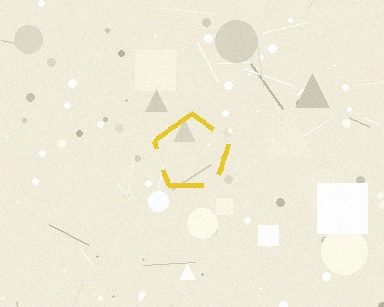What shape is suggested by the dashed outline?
The dashed outline suggests a pentagon.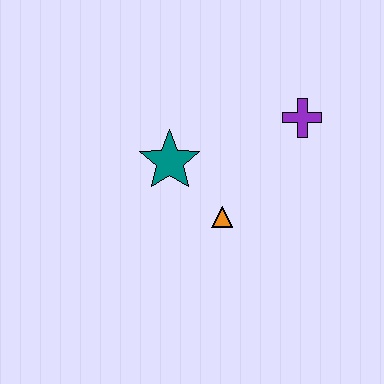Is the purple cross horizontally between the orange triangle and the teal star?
No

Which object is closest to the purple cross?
The orange triangle is closest to the purple cross.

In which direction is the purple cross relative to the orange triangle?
The purple cross is above the orange triangle.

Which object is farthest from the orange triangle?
The purple cross is farthest from the orange triangle.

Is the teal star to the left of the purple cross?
Yes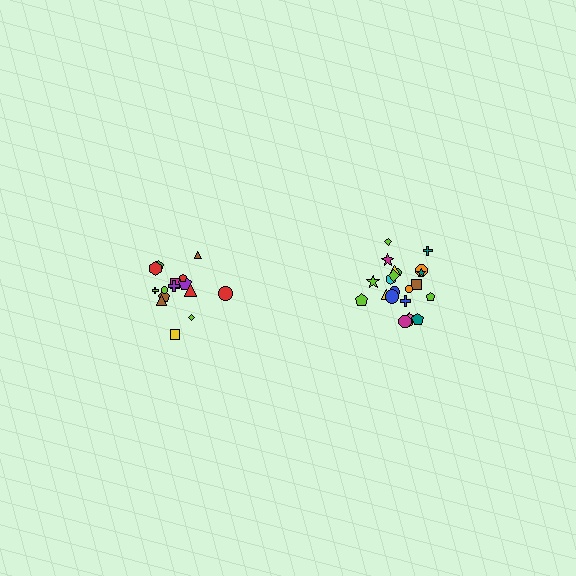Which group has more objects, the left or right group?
The right group.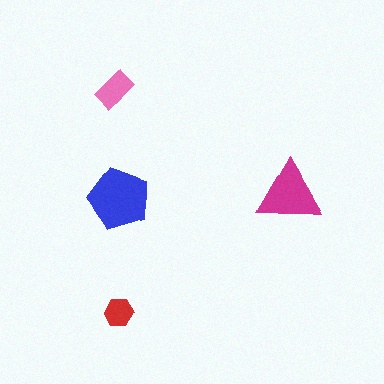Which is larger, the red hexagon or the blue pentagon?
The blue pentagon.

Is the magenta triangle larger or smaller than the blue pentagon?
Smaller.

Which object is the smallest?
The red hexagon.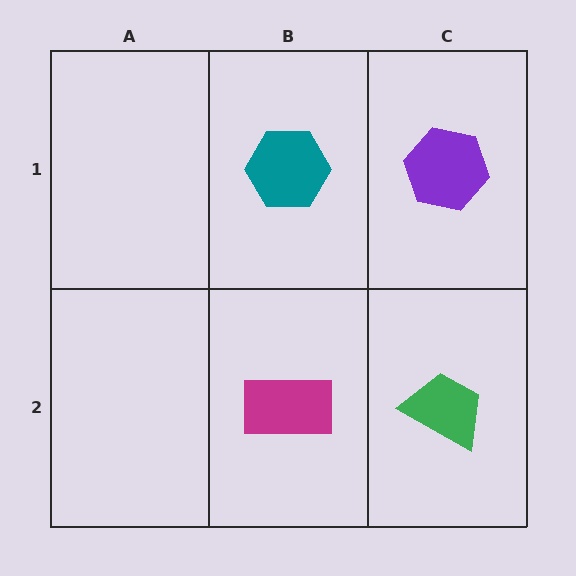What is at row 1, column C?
A purple hexagon.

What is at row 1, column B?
A teal hexagon.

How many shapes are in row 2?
2 shapes.